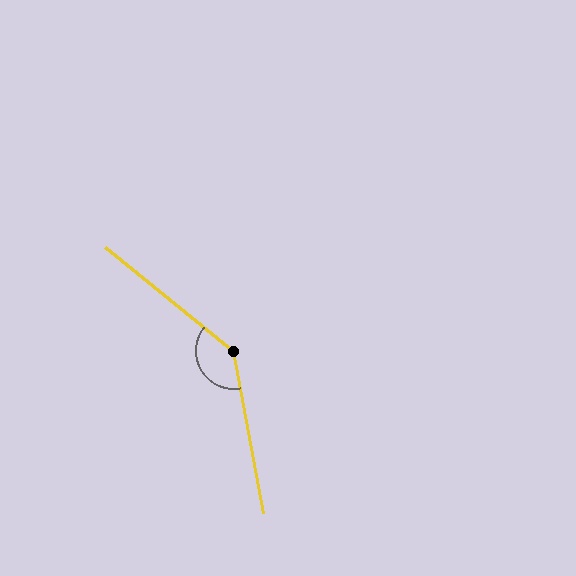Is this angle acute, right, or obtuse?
It is obtuse.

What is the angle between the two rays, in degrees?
Approximately 140 degrees.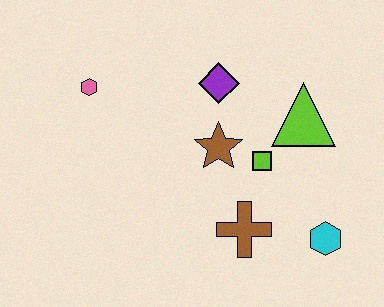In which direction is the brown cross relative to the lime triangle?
The brown cross is below the lime triangle.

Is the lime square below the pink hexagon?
Yes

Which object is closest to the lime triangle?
The lime square is closest to the lime triangle.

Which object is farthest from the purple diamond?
The cyan hexagon is farthest from the purple diamond.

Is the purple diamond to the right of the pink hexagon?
Yes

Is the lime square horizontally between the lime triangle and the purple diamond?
Yes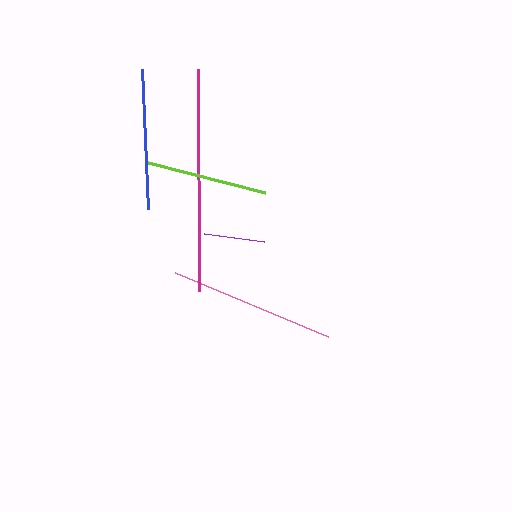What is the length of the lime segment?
The lime segment is approximately 121 pixels long.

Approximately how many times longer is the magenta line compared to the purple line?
The magenta line is approximately 3.7 times the length of the purple line.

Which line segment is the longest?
The magenta line is the longest at approximately 222 pixels.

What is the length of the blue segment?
The blue segment is approximately 139 pixels long.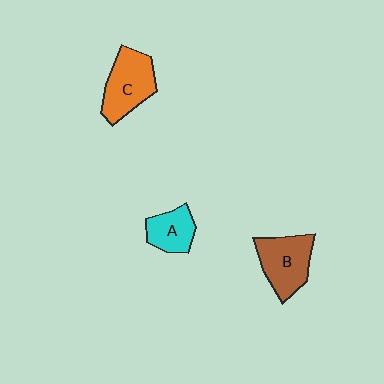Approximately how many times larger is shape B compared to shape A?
Approximately 1.5 times.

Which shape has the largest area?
Shape C (orange).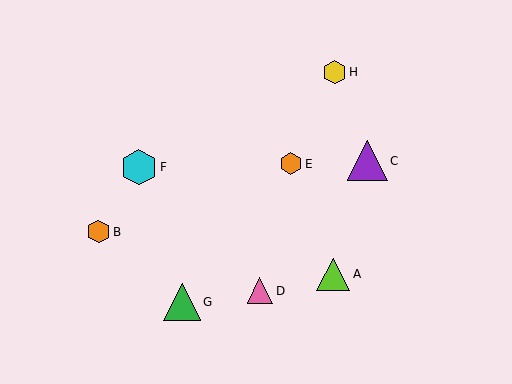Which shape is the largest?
The purple triangle (labeled C) is the largest.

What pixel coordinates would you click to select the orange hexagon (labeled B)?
Click at (99, 232) to select the orange hexagon B.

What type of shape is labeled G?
Shape G is a green triangle.